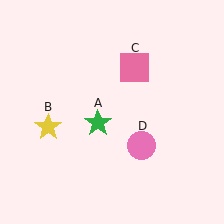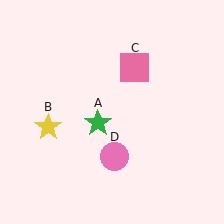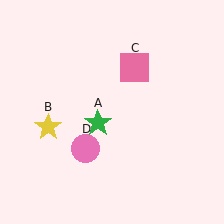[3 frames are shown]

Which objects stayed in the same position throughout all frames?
Green star (object A) and yellow star (object B) and pink square (object C) remained stationary.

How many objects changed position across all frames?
1 object changed position: pink circle (object D).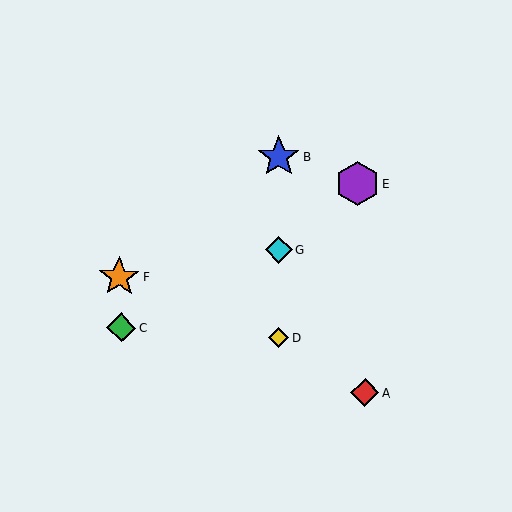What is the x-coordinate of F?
Object F is at x≈119.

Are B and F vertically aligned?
No, B is at x≈279 and F is at x≈119.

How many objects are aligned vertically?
3 objects (B, D, G) are aligned vertically.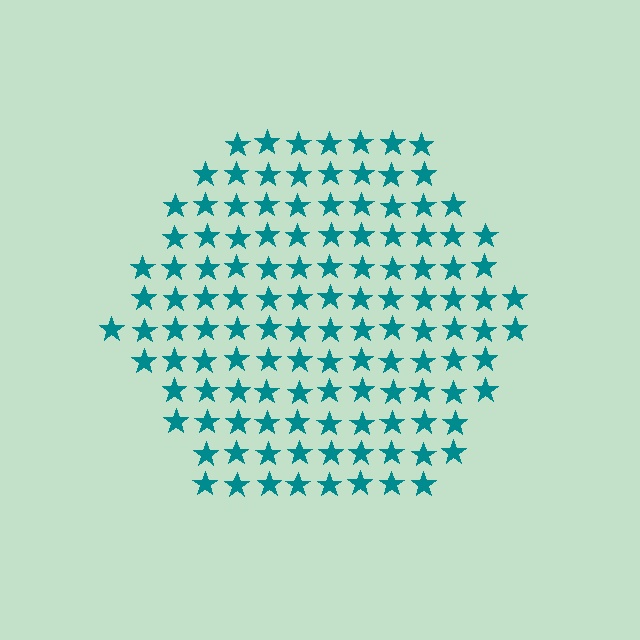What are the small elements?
The small elements are stars.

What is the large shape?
The large shape is a hexagon.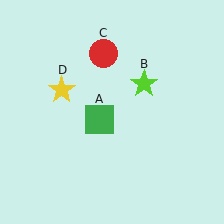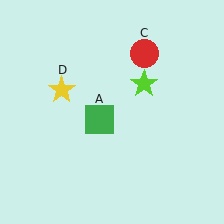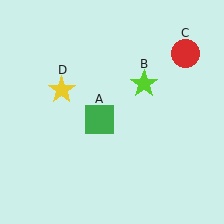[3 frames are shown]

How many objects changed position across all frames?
1 object changed position: red circle (object C).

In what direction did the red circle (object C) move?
The red circle (object C) moved right.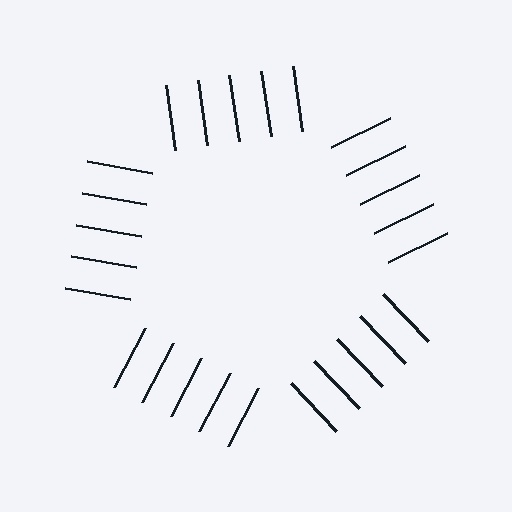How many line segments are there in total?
25 — 5 along each of the 5 edges.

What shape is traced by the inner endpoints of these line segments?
An illusory pentagon — the line segments terminate on its edges but no continuous stroke is drawn.